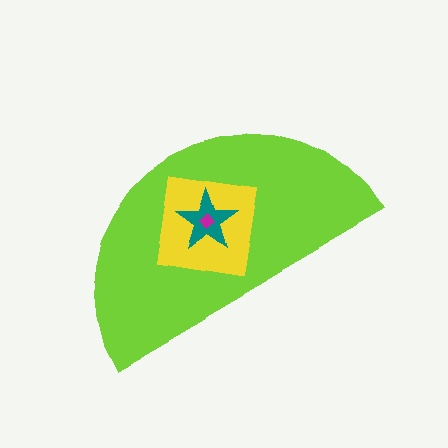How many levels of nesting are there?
4.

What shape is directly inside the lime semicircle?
The yellow square.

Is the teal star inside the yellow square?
Yes.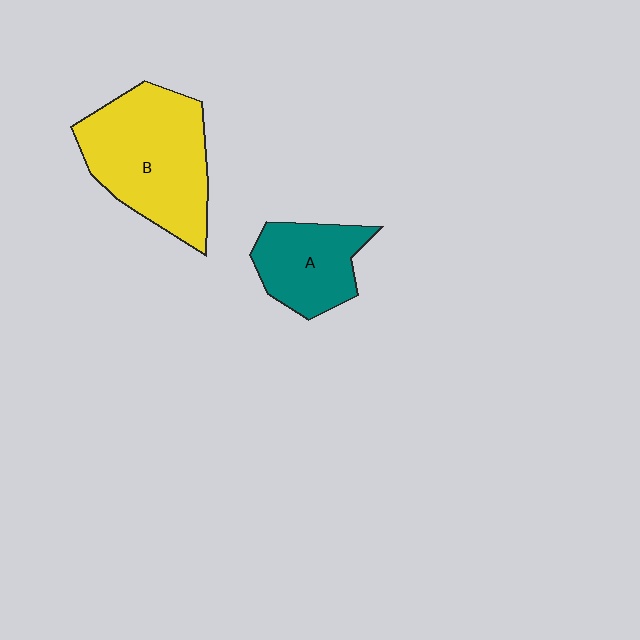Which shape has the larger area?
Shape B (yellow).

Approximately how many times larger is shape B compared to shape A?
Approximately 1.8 times.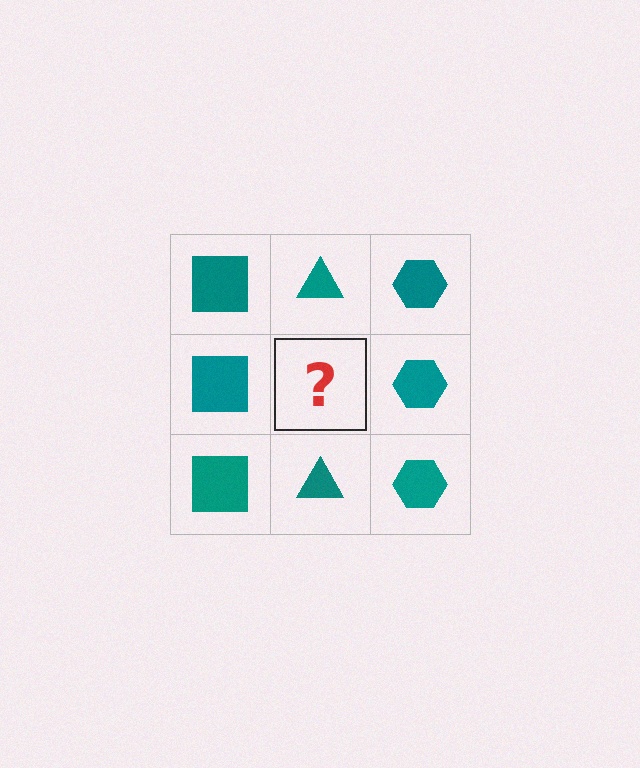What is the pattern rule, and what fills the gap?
The rule is that each column has a consistent shape. The gap should be filled with a teal triangle.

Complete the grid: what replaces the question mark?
The question mark should be replaced with a teal triangle.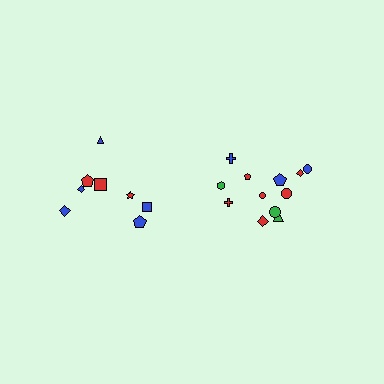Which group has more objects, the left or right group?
The right group.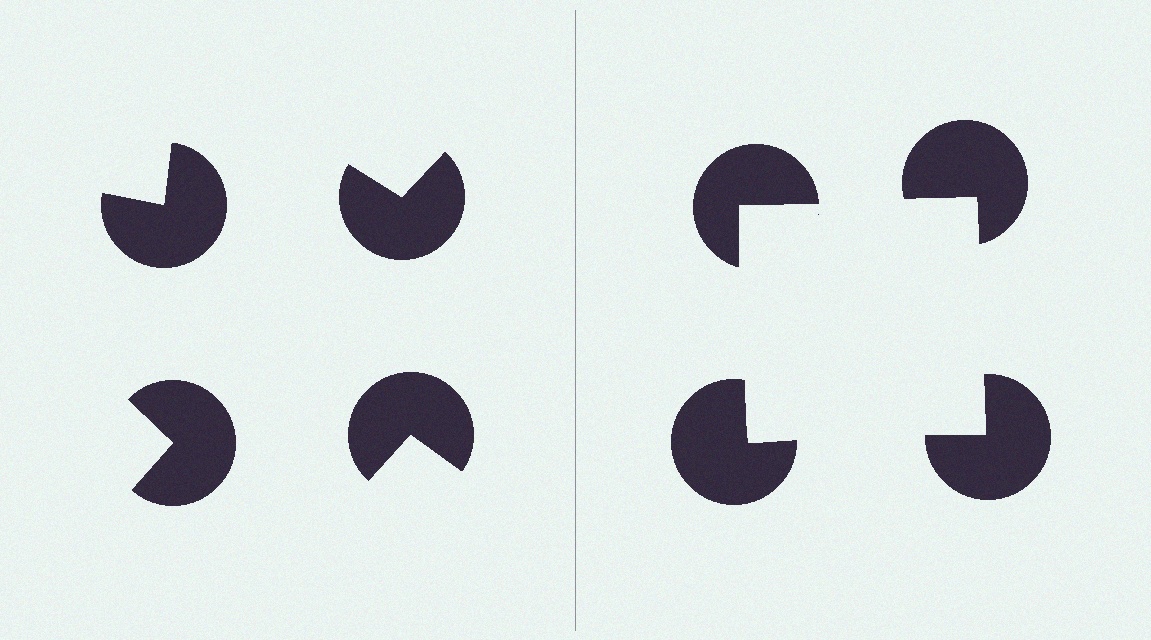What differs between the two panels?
The pac-man discs are positioned identically on both sides; only the wedge orientations differ. On the right they align to a square; on the left they are misaligned.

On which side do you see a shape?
An illusory square appears on the right side. On the left side the wedge cuts are rotated, so no coherent shape forms.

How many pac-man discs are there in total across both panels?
8 — 4 on each side.